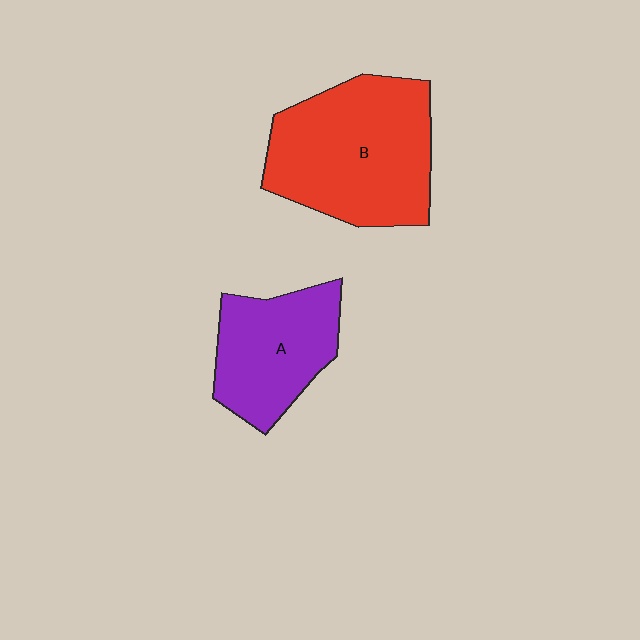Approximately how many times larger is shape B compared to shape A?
Approximately 1.5 times.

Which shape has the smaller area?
Shape A (purple).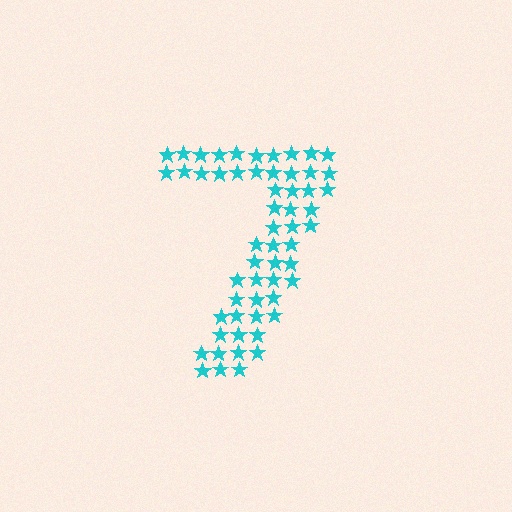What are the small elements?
The small elements are stars.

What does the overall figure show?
The overall figure shows the digit 7.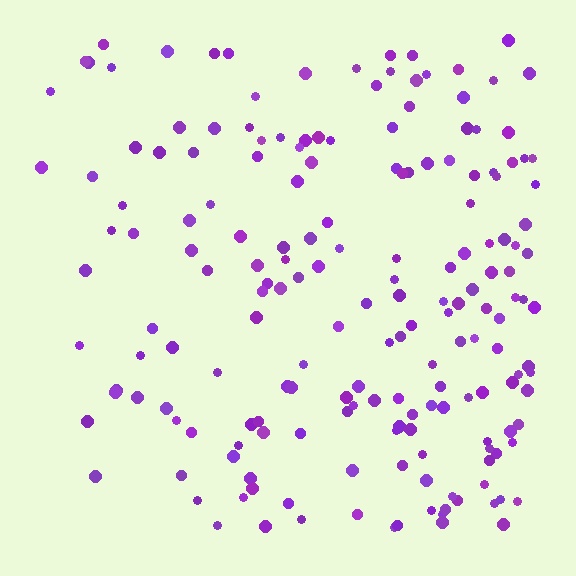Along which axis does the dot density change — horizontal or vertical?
Horizontal.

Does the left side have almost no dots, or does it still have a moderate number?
Still a moderate number, just noticeably fewer than the right.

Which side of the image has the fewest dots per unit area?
The left.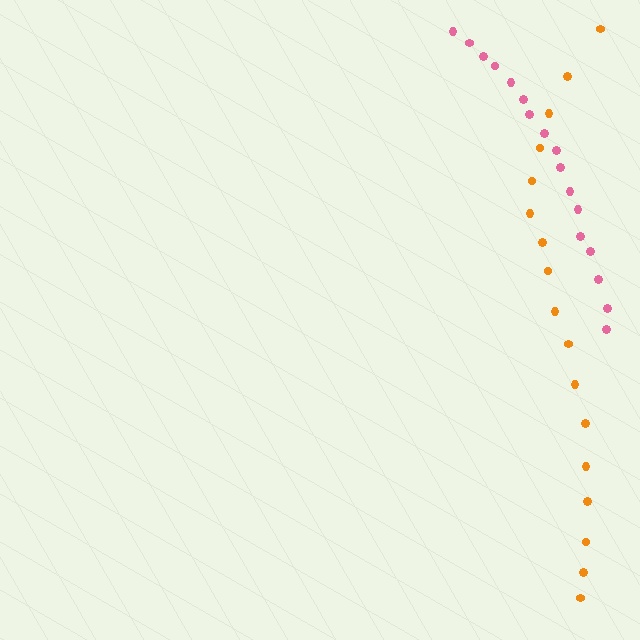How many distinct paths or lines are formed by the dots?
There are 2 distinct paths.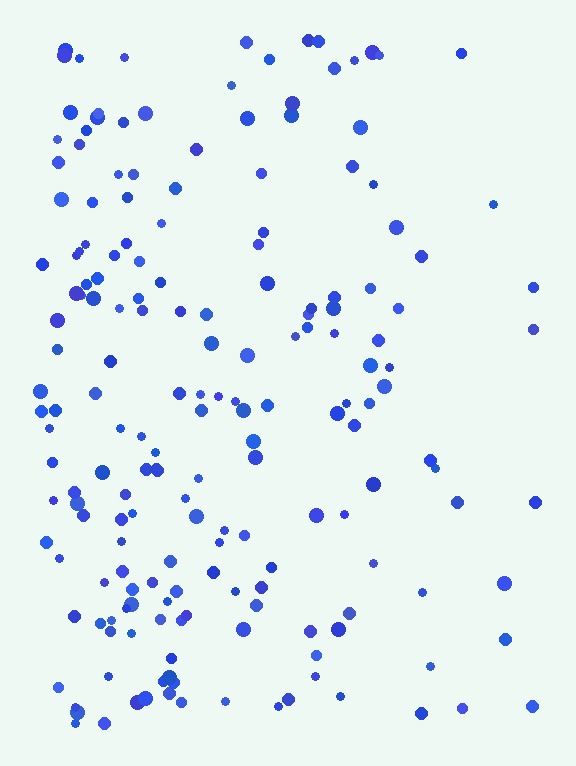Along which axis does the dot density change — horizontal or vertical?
Horizontal.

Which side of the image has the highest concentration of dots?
The left.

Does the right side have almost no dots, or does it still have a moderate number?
Still a moderate number, just noticeably fewer than the left.